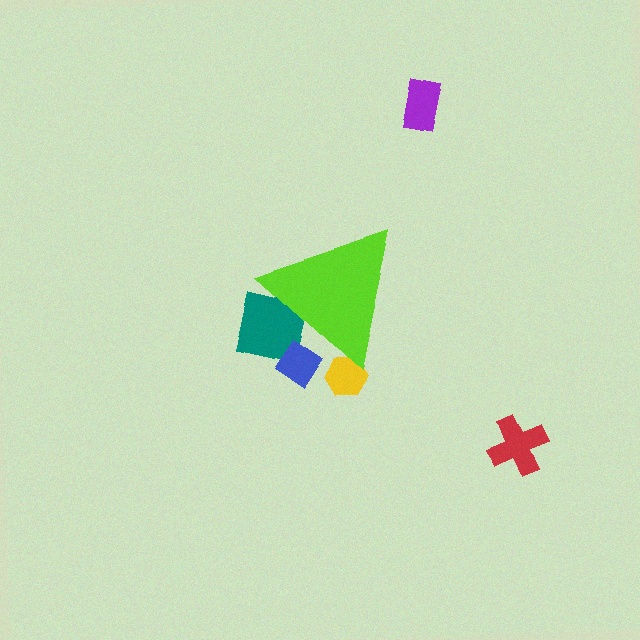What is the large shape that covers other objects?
A lime triangle.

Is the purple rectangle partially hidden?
No, the purple rectangle is fully visible.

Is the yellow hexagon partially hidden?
Yes, the yellow hexagon is partially hidden behind the lime triangle.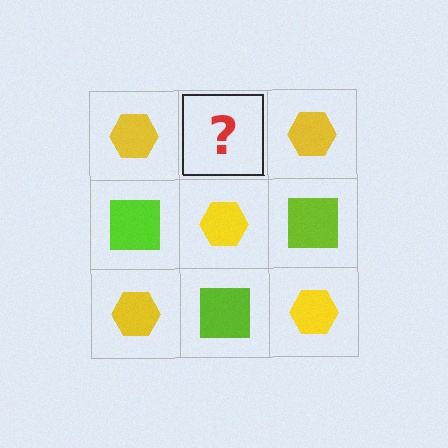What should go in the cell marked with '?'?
The missing cell should contain a lime square.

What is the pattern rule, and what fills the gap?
The rule is that it alternates yellow hexagon and lime square in a checkerboard pattern. The gap should be filled with a lime square.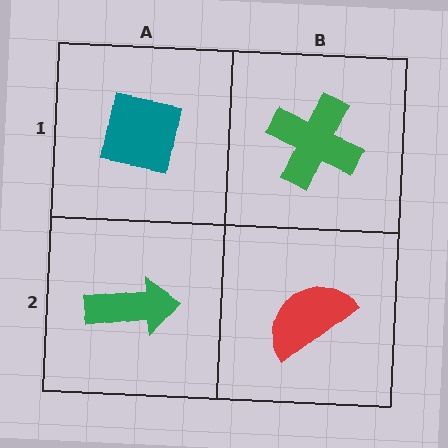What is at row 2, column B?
A red semicircle.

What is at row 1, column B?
A green cross.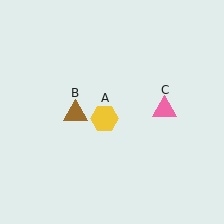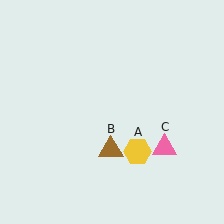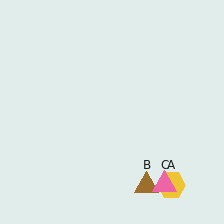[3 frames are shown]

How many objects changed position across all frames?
3 objects changed position: yellow hexagon (object A), brown triangle (object B), pink triangle (object C).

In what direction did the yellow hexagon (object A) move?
The yellow hexagon (object A) moved down and to the right.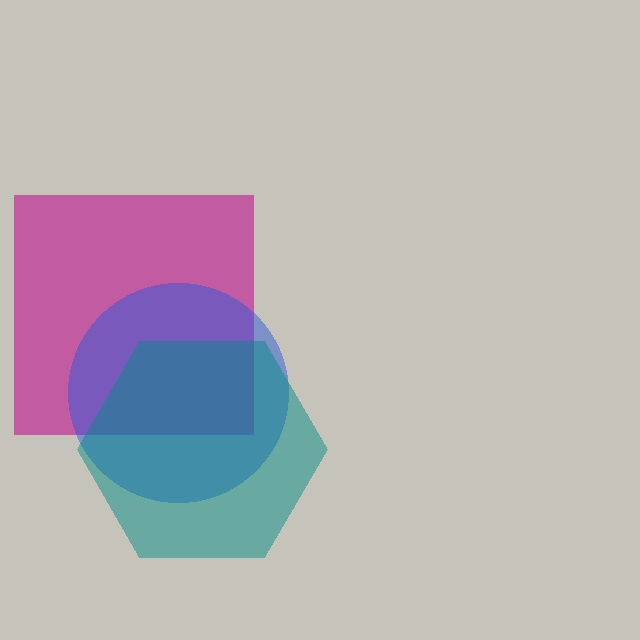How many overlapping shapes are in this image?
There are 3 overlapping shapes in the image.